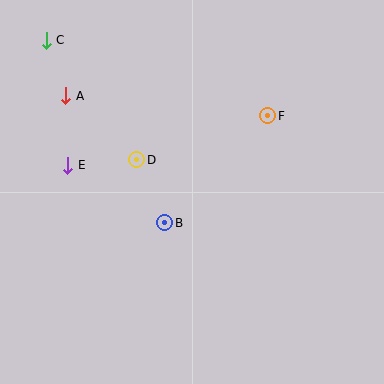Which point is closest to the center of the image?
Point B at (165, 223) is closest to the center.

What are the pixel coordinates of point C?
Point C is at (46, 40).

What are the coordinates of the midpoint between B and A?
The midpoint between B and A is at (115, 159).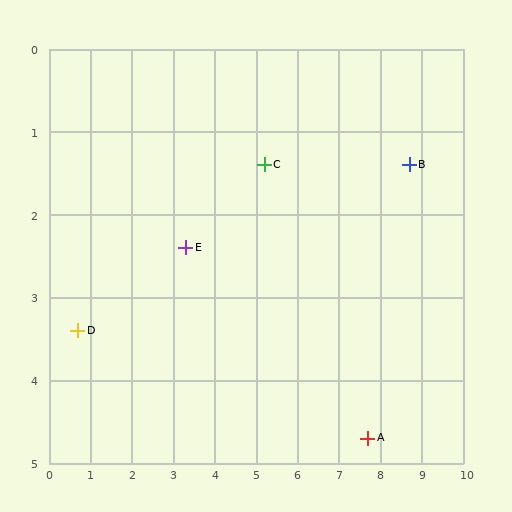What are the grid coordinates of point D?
Point D is at approximately (0.7, 3.4).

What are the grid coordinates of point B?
Point B is at approximately (8.7, 1.4).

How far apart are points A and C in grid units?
Points A and C are about 4.1 grid units apart.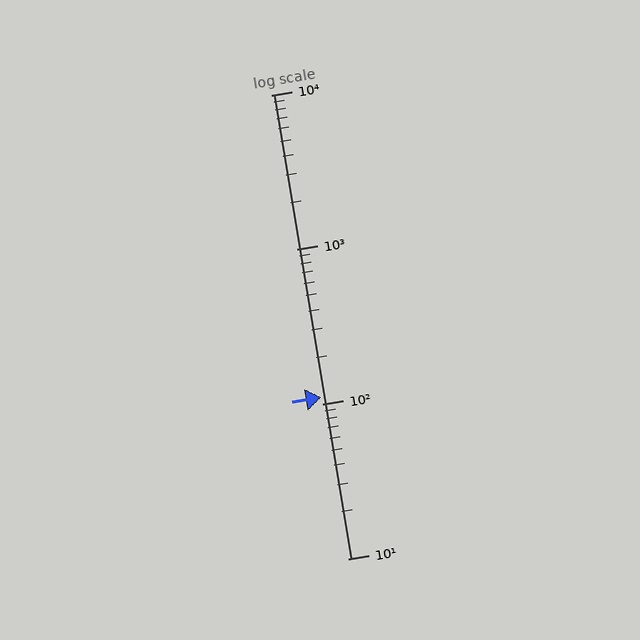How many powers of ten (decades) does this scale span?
The scale spans 3 decades, from 10 to 10000.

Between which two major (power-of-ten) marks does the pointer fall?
The pointer is between 100 and 1000.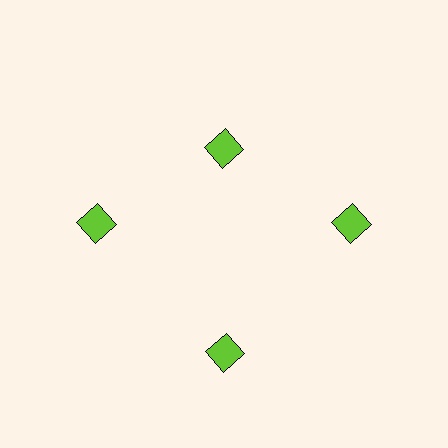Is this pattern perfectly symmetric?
No. The 4 lime diamonds are arranged in a ring, but one element near the 12 o'clock position is pulled inward toward the center, breaking the 4-fold rotational symmetry.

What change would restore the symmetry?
The symmetry would be restored by moving it outward, back onto the ring so that all 4 diamonds sit at equal angles and equal distance from the center.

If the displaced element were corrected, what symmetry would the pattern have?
It would have 4-fold rotational symmetry — the pattern would map onto itself every 90 degrees.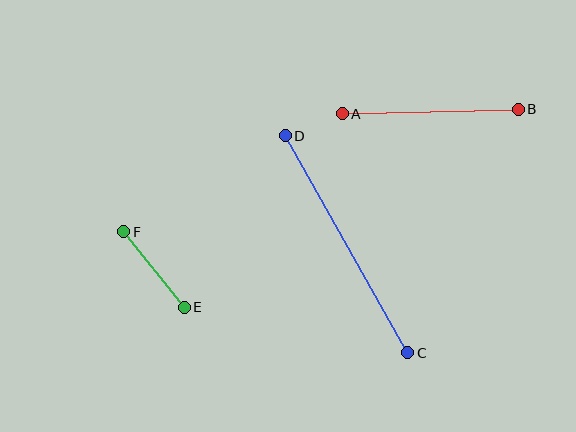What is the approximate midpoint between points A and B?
The midpoint is at approximately (430, 112) pixels.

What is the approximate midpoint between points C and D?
The midpoint is at approximately (347, 244) pixels.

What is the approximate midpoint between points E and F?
The midpoint is at approximately (154, 270) pixels.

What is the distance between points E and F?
The distance is approximately 97 pixels.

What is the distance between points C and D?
The distance is approximately 249 pixels.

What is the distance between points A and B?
The distance is approximately 176 pixels.